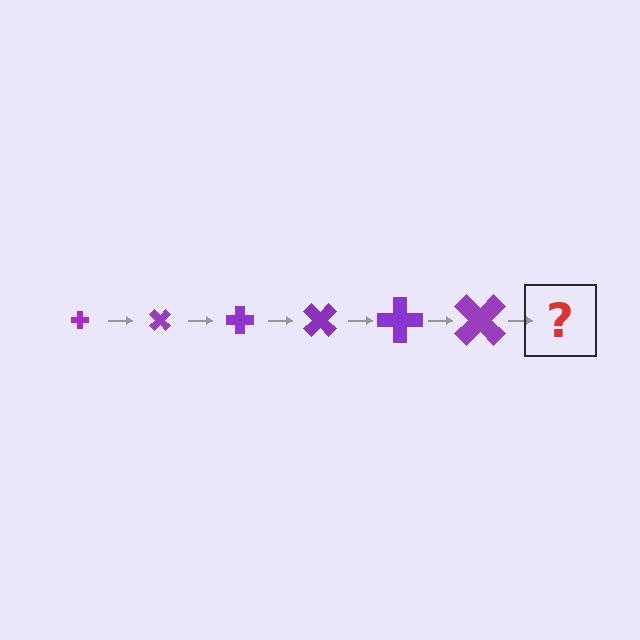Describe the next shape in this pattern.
It should be a cross, larger than the previous one and rotated 270 degrees from the start.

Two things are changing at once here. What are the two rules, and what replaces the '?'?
The two rules are that the cross grows larger each step and it rotates 45 degrees each step. The '?' should be a cross, larger than the previous one and rotated 270 degrees from the start.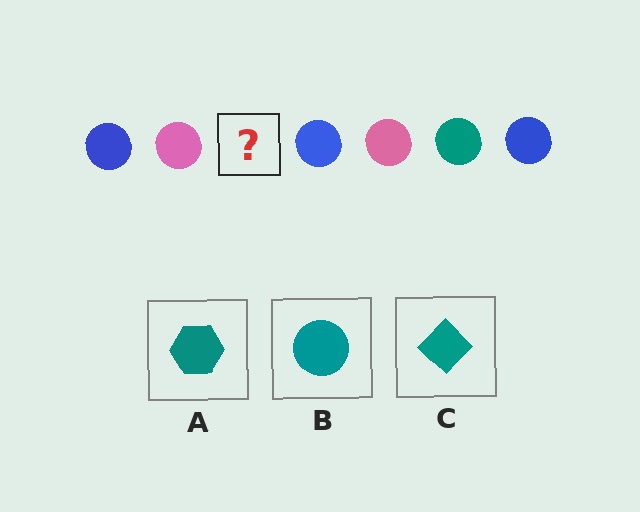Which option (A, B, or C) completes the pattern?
B.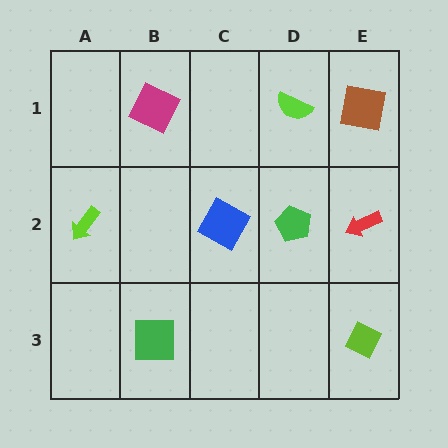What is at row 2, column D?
A green pentagon.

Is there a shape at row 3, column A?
No, that cell is empty.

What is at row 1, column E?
A brown square.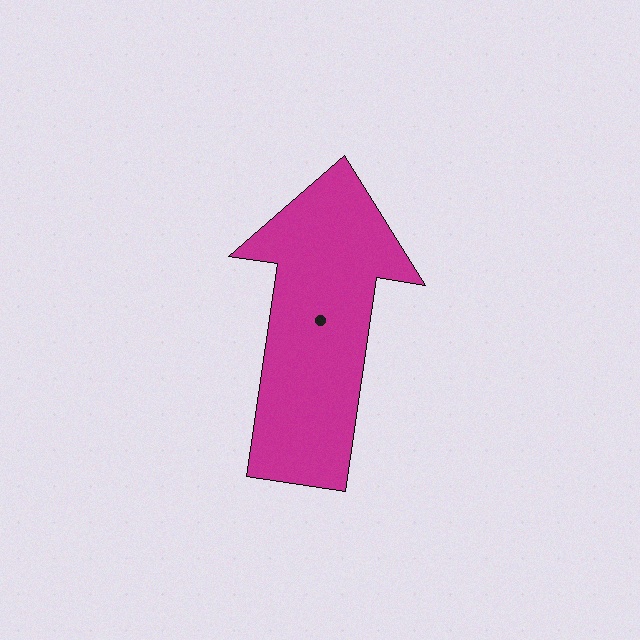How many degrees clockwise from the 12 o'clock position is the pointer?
Approximately 8 degrees.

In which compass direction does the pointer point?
North.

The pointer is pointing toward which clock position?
Roughly 12 o'clock.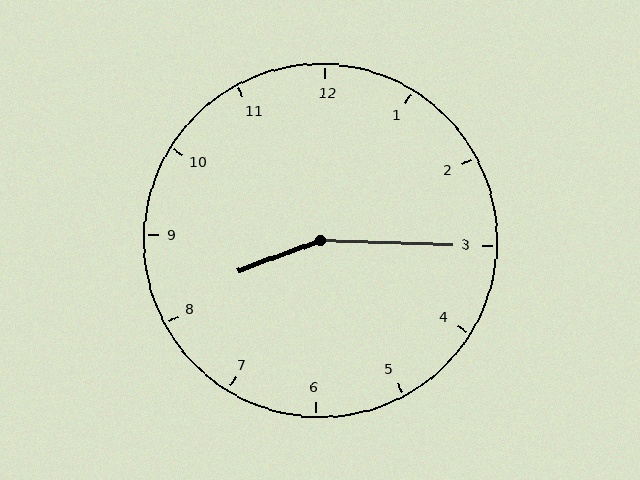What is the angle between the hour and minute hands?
Approximately 158 degrees.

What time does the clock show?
8:15.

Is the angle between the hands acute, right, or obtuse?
It is obtuse.